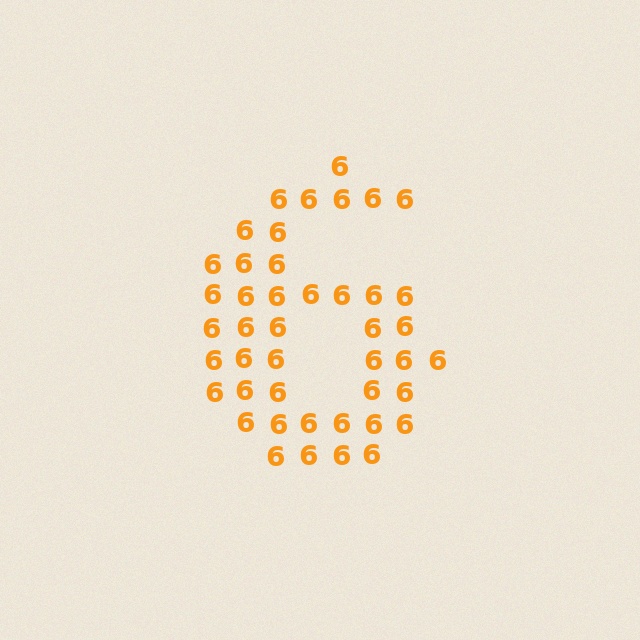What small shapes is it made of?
It is made of small digit 6's.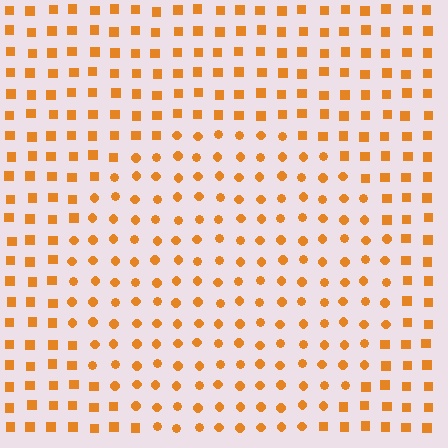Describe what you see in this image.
The image is filled with small orange elements arranged in a uniform grid. A circle-shaped region contains circles, while the surrounding area contains squares. The boundary is defined purely by the change in element shape.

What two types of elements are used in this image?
The image uses circles inside the circle region and squares outside it.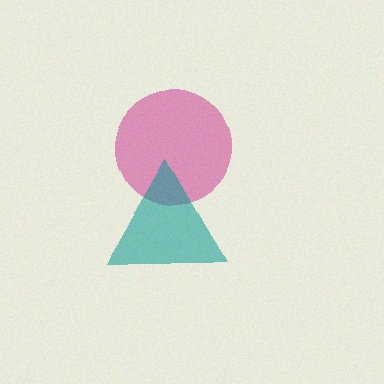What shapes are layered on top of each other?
The layered shapes are: a magenta circle, a teal triangle.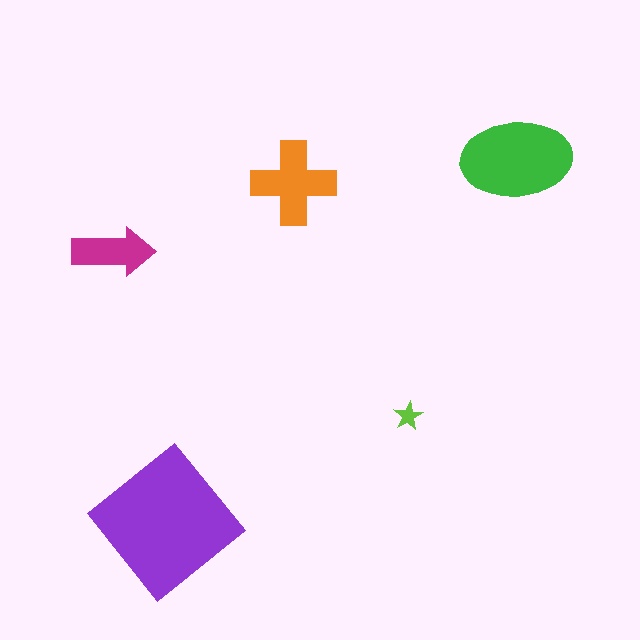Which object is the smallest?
The lime star.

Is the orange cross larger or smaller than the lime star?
Larger.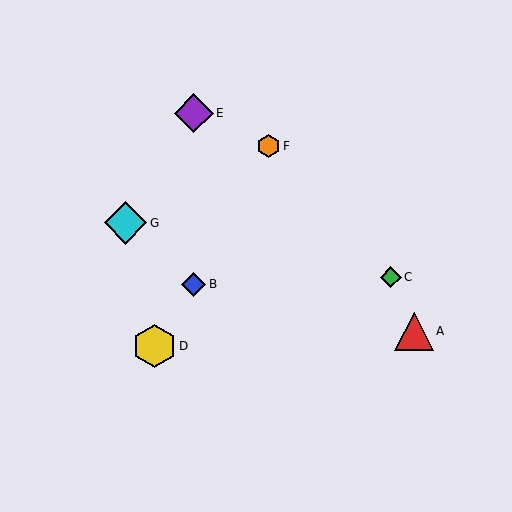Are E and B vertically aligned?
Yes, both are at x≈194.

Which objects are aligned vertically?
Objects B, E are aligned vertically.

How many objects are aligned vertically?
2 objects (B, E) are aligned vertically.